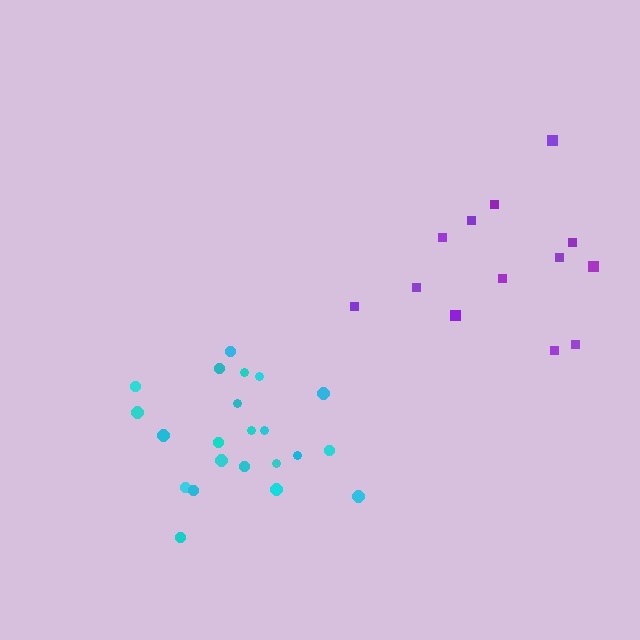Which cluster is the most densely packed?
Cyan.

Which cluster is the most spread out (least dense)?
Purple.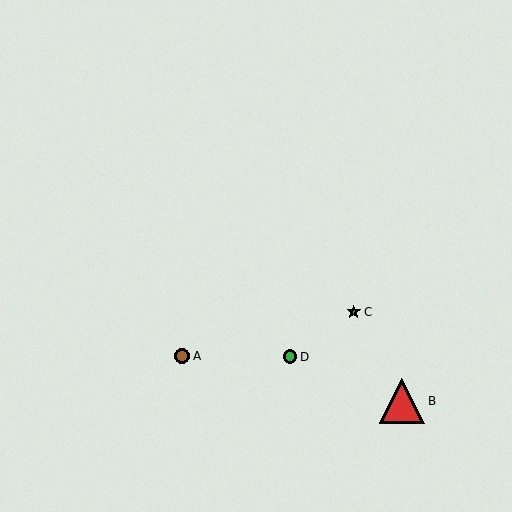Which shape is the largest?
The red triangle (labeled B) is the largest.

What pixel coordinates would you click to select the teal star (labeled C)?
Click at (354, 312) to select the teal star C.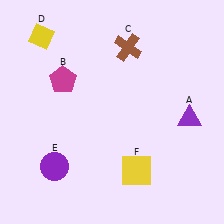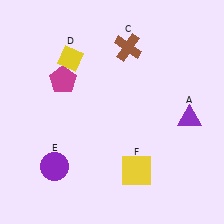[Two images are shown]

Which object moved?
The yellow diamond (D) moved right.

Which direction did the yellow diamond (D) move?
The yellow diamond (D) moved right.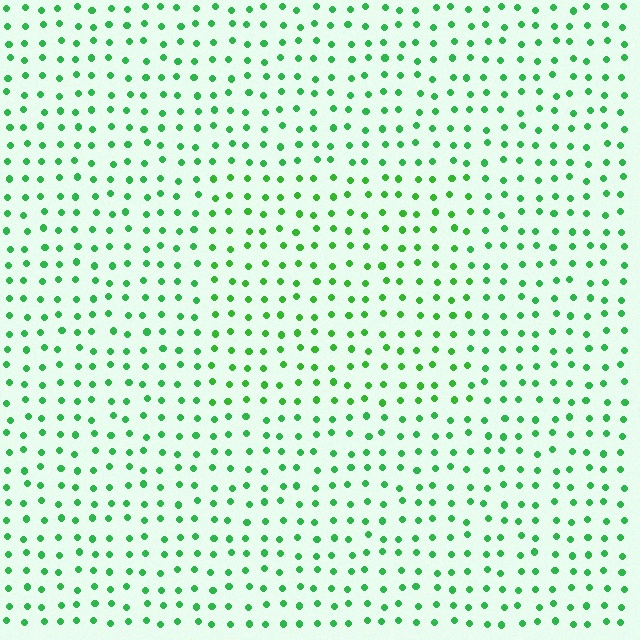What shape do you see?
I see a rectangle.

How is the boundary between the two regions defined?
The boundary is defined purely by a slight shift in hue (about 16 degrees). Spacing, size, and orientation are identical on both sides.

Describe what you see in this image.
The image is filled with small green elements in a uniform arrangement. A rectangle-shaped region is visible where the elements are tinted to a slightly different hue, forming a subtle color boundary.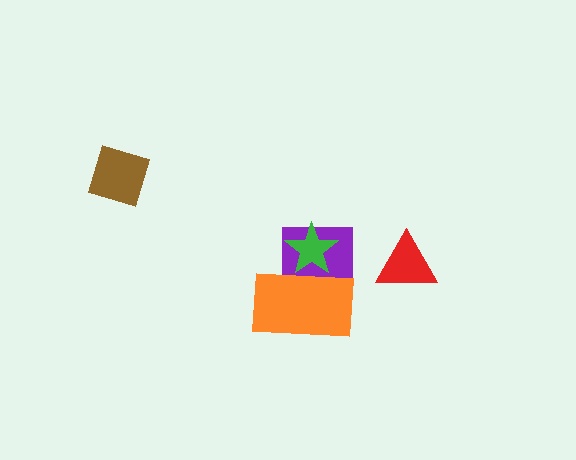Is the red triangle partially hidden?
No, no other shape covers it.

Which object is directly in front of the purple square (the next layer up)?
The green star is directly in front of the purple square.